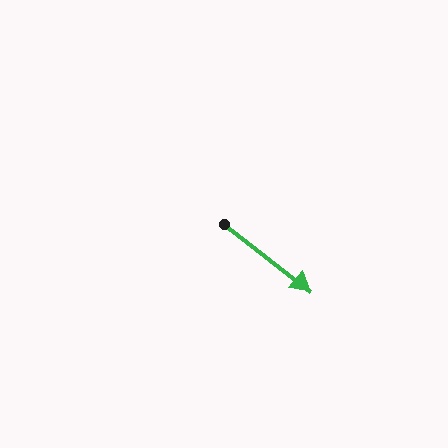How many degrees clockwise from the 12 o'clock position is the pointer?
Approximately 128 degrees.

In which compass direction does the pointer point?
Southeast.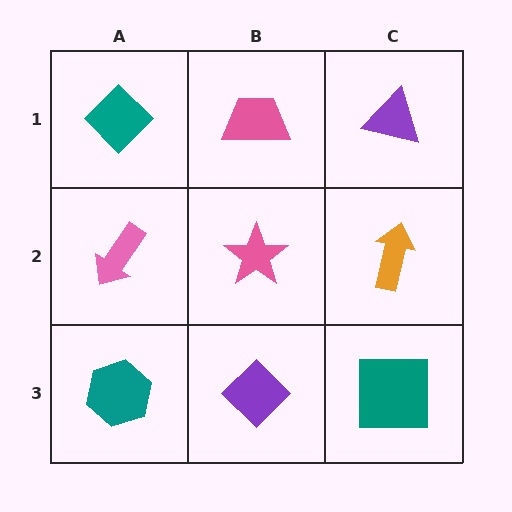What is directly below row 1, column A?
A pink arrow.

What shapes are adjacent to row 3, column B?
A pink star (row 2, column B), a teal hexagon (row 3, column A), a teal square (row 3, column C).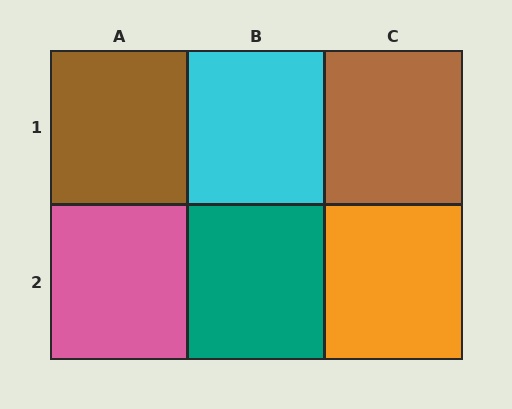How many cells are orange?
1 cell is orange.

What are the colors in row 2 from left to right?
Pink, teal, orange.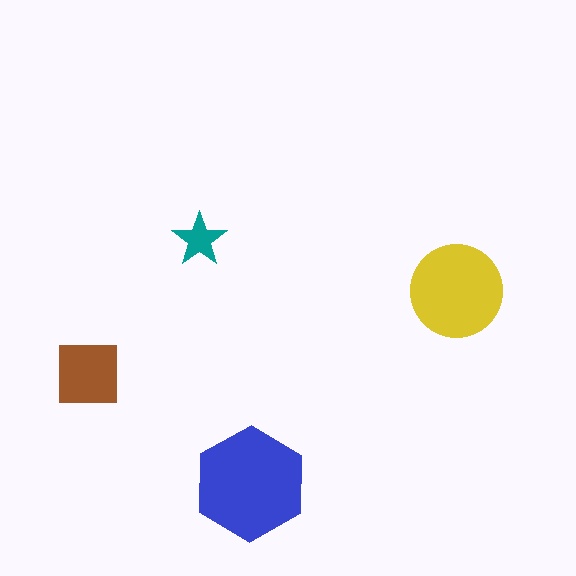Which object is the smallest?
The teal star.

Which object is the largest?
The blue hexagon.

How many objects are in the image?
There are 4 objects in the image.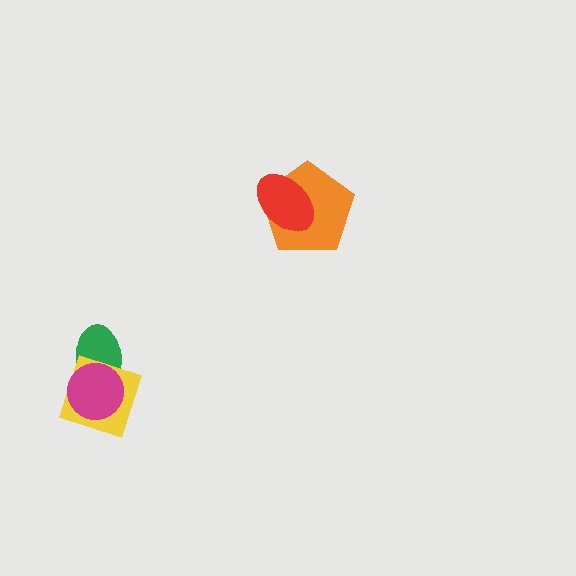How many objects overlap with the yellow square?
2 objects overlap with the yellow square.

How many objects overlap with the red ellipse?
1 object overlaps with the red ellipse.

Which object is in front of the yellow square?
The magenta circle is in front of the yellow square.